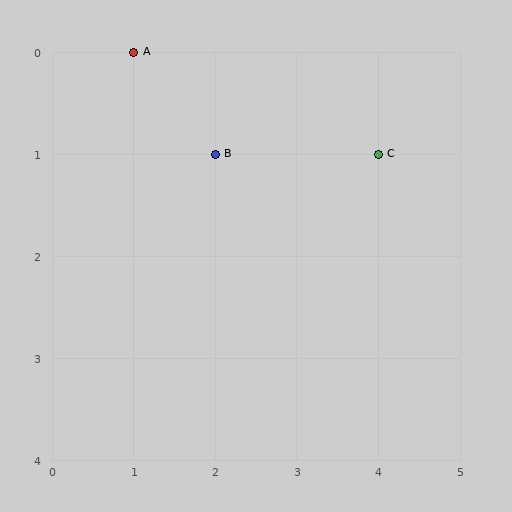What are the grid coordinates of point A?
Point A is at grid coordinates (1, 0).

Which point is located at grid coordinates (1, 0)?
Point A is at (1, 0).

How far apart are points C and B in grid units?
Points C and B are 2 columns apart.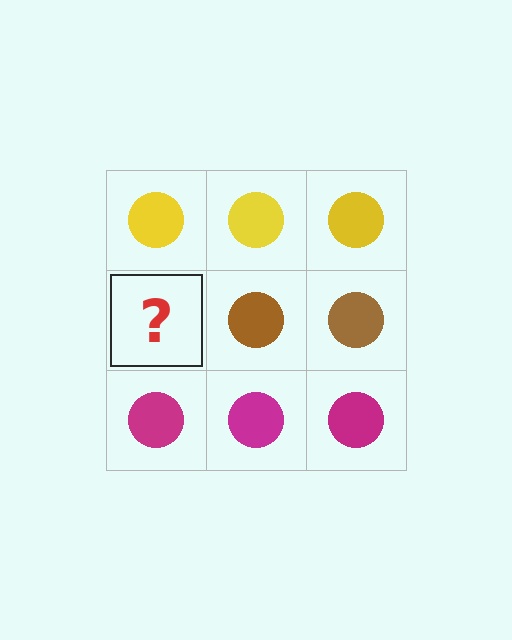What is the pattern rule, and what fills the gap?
The rule is that each row has a consistent color. The gap should be filled with a brown circle.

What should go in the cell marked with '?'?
The missing cell should contain a brown circle.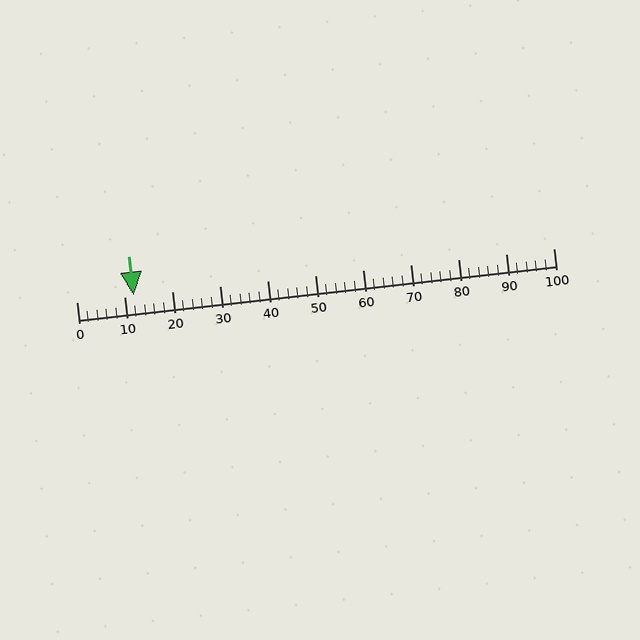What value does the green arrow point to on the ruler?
The green arrow points to approximately 12.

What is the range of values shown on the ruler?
The ruler shows values from 0 to 100.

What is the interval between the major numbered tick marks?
The major tick marks are spaced 10 units apart.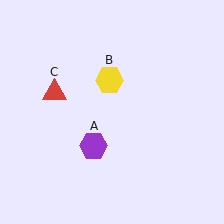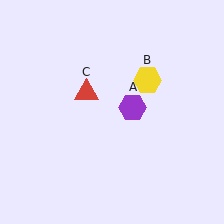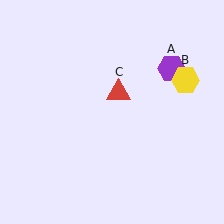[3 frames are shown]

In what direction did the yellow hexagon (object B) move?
The yellow hexagon (object B) moved right.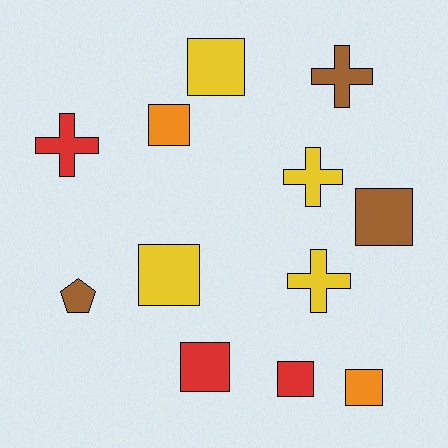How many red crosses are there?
There is 1 red cross.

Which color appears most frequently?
Yellow, with 4 objects.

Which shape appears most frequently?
Square, with 7 objects.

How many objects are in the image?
There are 12 objects.